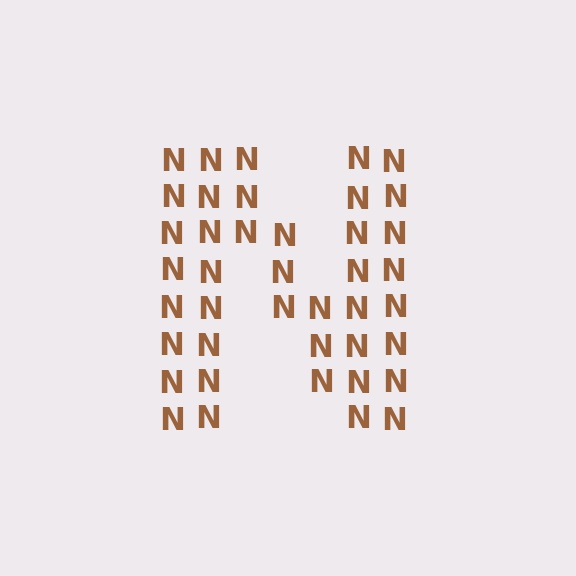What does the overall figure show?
The overall figure shows the letter N.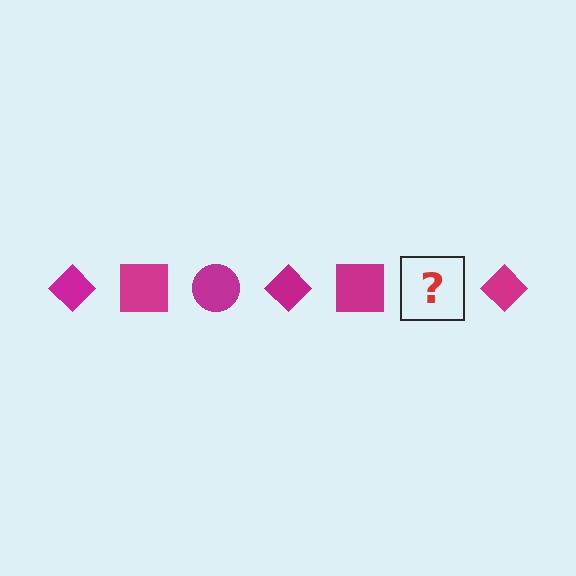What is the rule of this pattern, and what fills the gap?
The rule is that the pattern cycles through diamond, square, circle shapes in magenta. The gap should be filled with a magenta circle.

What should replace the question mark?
The question mark should be replaced with a magenta circle.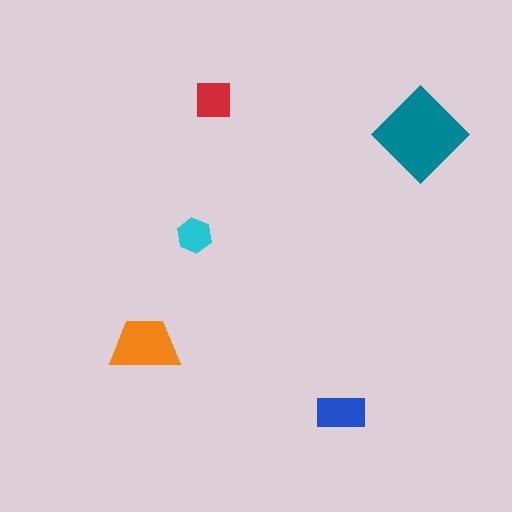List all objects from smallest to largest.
The cyan hexagon, the red square, the blue rectangle, the orange trapezoid, the teal diamond.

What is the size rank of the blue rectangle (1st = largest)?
3rd.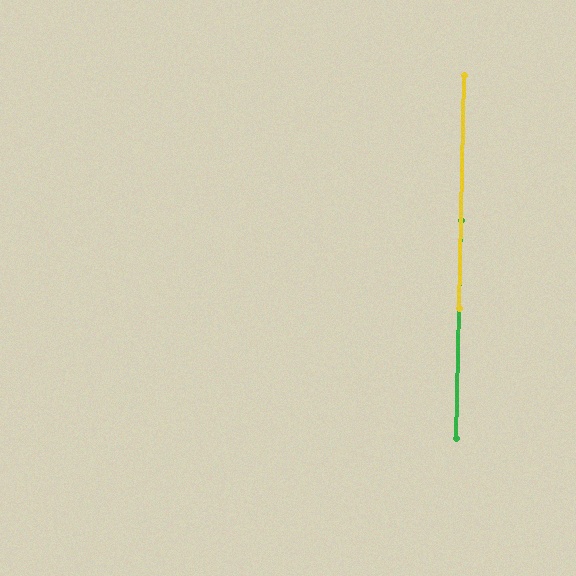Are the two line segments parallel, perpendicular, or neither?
Parallel — their directions differ by only 0.0°.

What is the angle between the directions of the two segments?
Approximately 0 degrees.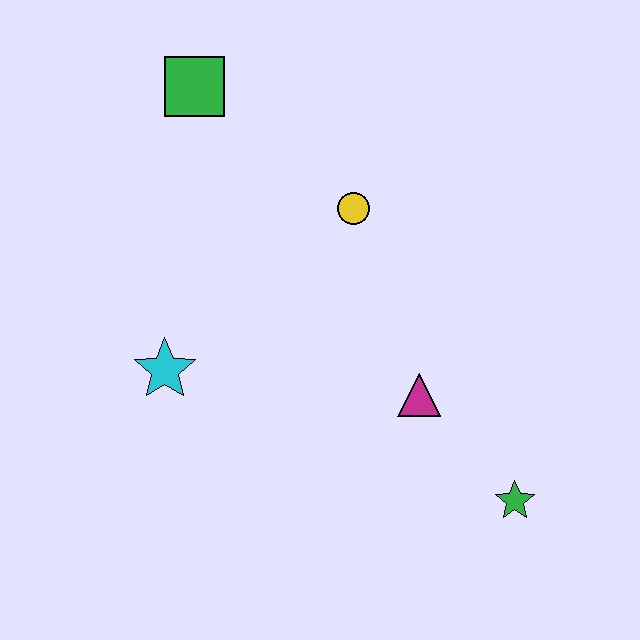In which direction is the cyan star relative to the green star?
The cyan star is to the left of the green star.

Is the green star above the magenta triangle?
No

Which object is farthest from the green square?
The green star is farthest from the green square.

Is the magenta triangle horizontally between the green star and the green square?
Yes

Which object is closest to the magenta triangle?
The green star is closest to the magenta triangle.